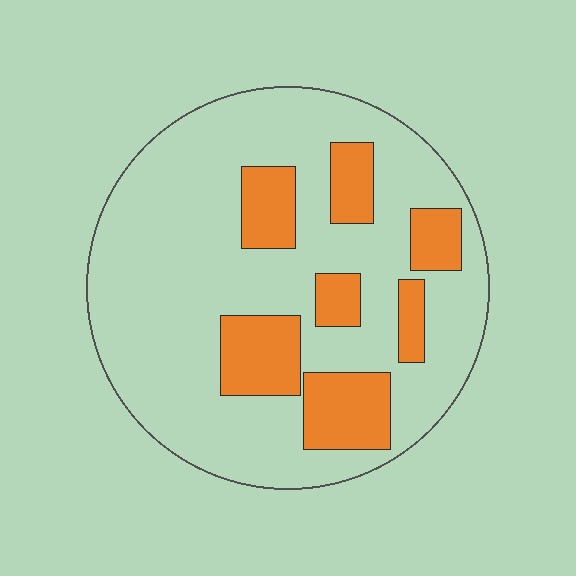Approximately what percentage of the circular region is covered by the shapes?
Approximately 25%.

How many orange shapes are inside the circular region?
7.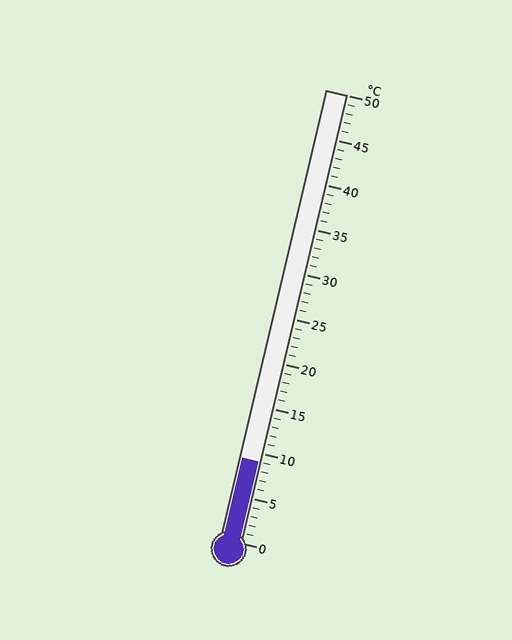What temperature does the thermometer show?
The thermometer shows approximately 9°C.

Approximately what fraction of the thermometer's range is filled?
The thermometer is filled to approximately 20% of its range.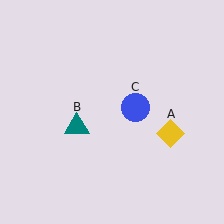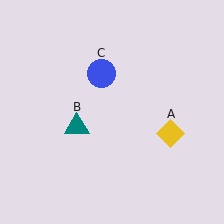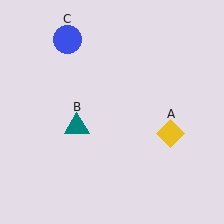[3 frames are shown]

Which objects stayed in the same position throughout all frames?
Yellow diamond (object A) and teal triangle (object B) remained stationary.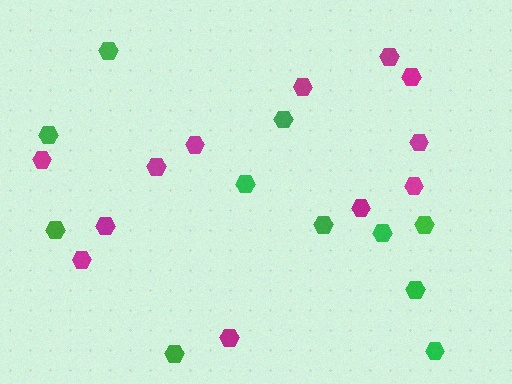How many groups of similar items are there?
There are 2 groups: one group of magenta hexagons (12) and one group of green hexagons (11).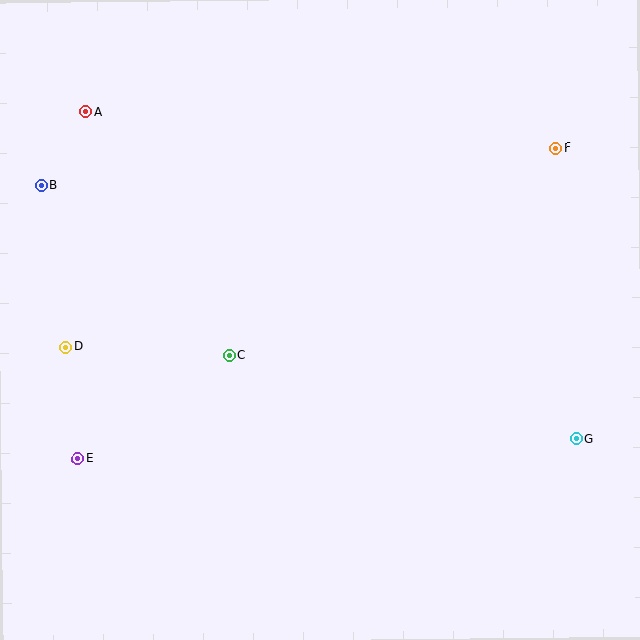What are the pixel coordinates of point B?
Point B is at (41, 185).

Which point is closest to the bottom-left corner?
Point E is closest to the bottom-left corner.